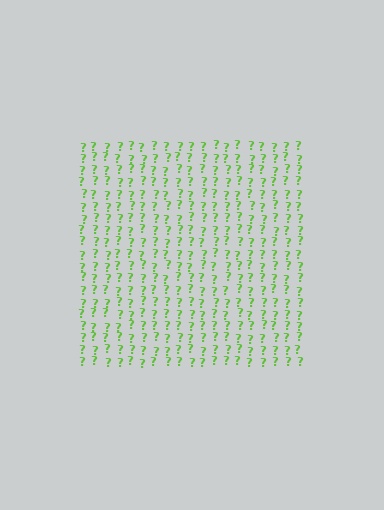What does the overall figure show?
The overall figure shows a square.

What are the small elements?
The small elements are question marks.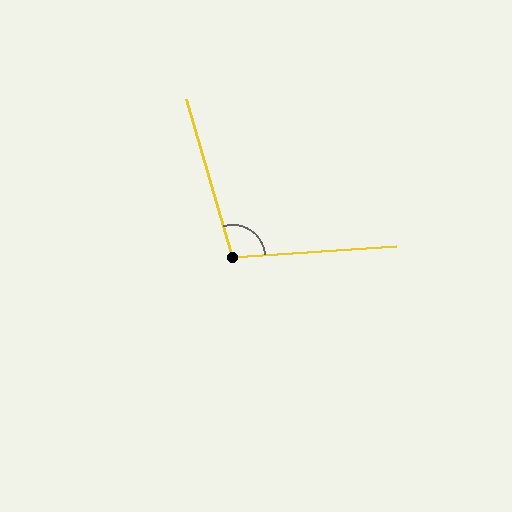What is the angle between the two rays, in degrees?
Approximately 102 degrees.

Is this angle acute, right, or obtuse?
It is obtuse.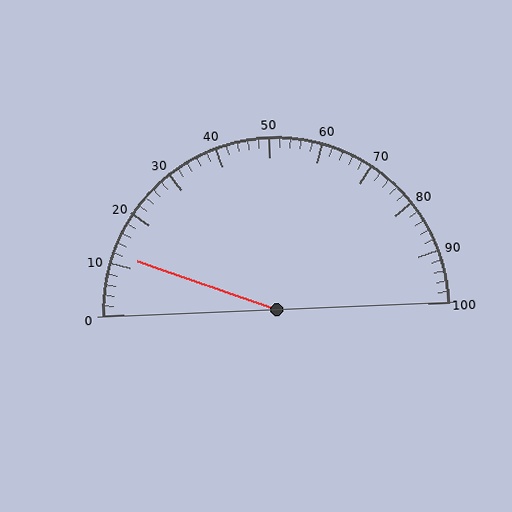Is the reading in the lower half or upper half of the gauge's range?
The reading is in the lower half of the range (0 to 100).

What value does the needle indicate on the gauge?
The needle indicates approximately 12.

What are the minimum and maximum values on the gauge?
The gauge ranges from 0 to 100.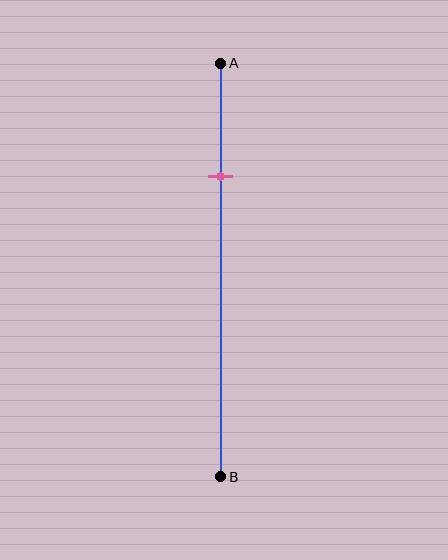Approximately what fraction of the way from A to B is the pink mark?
The pink mark is approximately 25% of the way from A to B.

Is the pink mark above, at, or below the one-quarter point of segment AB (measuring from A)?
The pink mark is approximately at the one-quarter point of segment AB.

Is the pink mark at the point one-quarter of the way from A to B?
Yes, the mark is approximately at the one-quarter point.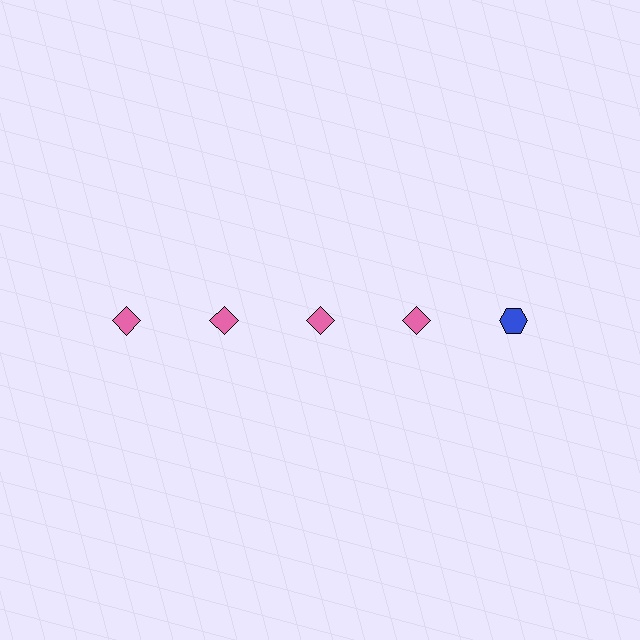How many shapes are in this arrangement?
There are 5 shapes arranged in a grid pattern.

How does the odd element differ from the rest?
It differs in both color (blue instead of pink) and shape (hexagon instead of diamond).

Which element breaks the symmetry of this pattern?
The blue hexagon in the top row, rightmost column breaks the symmetry. All other shapes are pink diamonds.